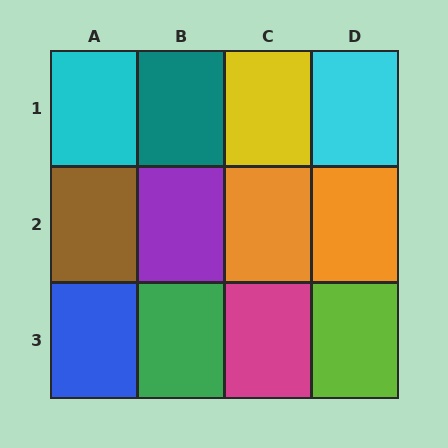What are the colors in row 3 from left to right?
Blue, green, magenta, lime.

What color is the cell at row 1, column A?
Cyan.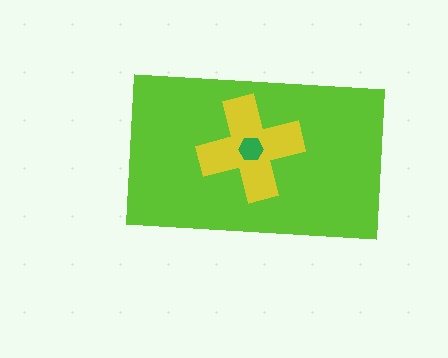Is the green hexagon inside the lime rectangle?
Yes.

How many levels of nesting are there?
3.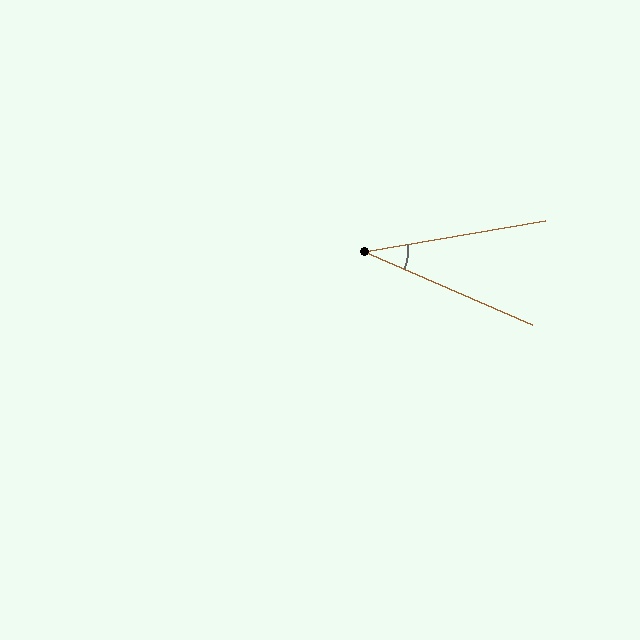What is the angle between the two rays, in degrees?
Approximately 33 degrees.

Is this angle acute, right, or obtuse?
It is acute.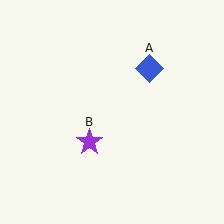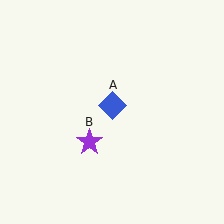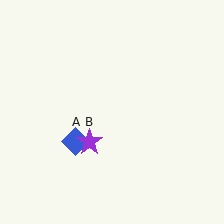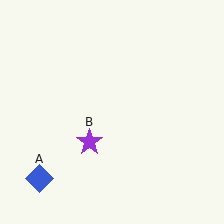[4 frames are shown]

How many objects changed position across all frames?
1 object changed position: blue diamond (object A).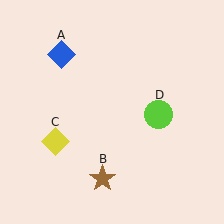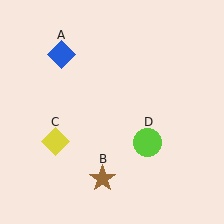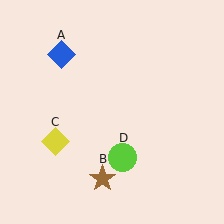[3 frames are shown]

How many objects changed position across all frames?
1 object changed position: lime circle (object D).